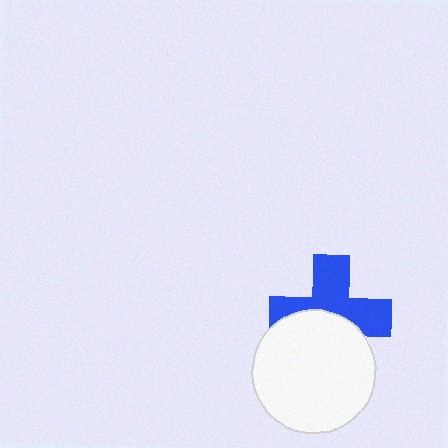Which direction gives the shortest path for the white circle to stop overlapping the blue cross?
Moving down gives the shortest separation.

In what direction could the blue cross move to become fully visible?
The blue cross could move up. That would shift it out from behind the white circle entirely.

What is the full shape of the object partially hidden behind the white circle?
The partially hidden object is a blue cross.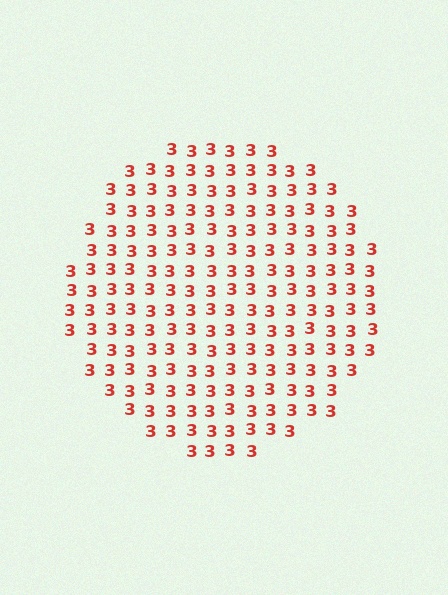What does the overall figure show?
The overall figure shows a circle.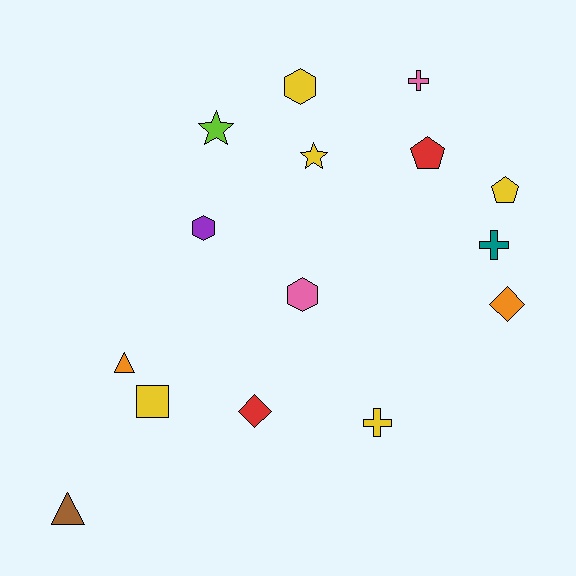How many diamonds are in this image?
There are 2 diamonds.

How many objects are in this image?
There are 15 objects.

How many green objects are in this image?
There are no green objects.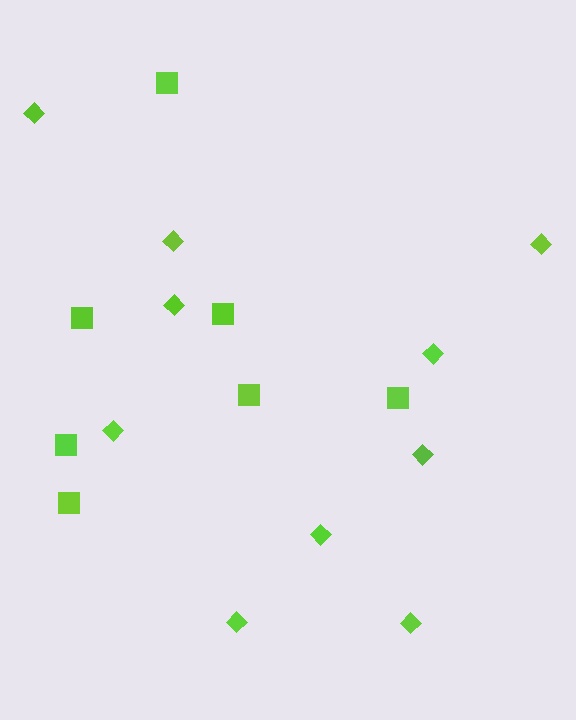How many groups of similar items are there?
There are 2 groups: one group of diamonds (10) and one group of squares (7).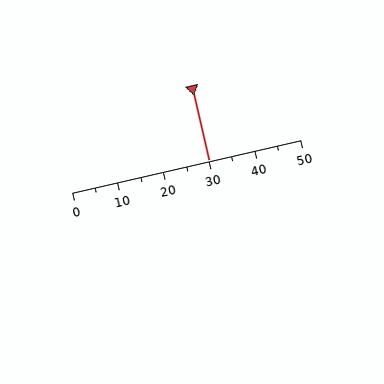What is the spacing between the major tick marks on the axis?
The major ticks are spaced 10 apart.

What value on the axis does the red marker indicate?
The marker indicates approximately 30.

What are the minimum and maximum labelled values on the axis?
The axis runs from 0 to 50.